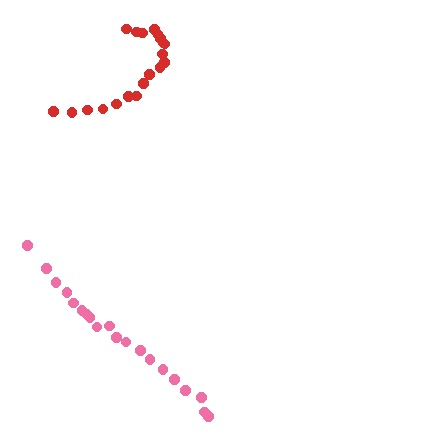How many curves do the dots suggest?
There are 2 distinct paths.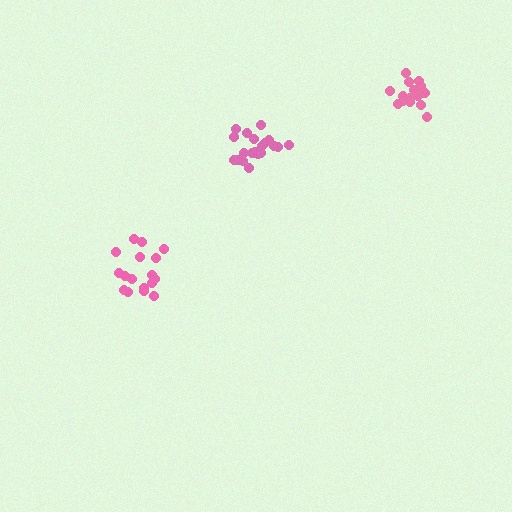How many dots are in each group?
Group 1: 16 dots, Group 2: 17 dots, Group 3: 20 dots (53 total).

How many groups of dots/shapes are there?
There are 3 groups.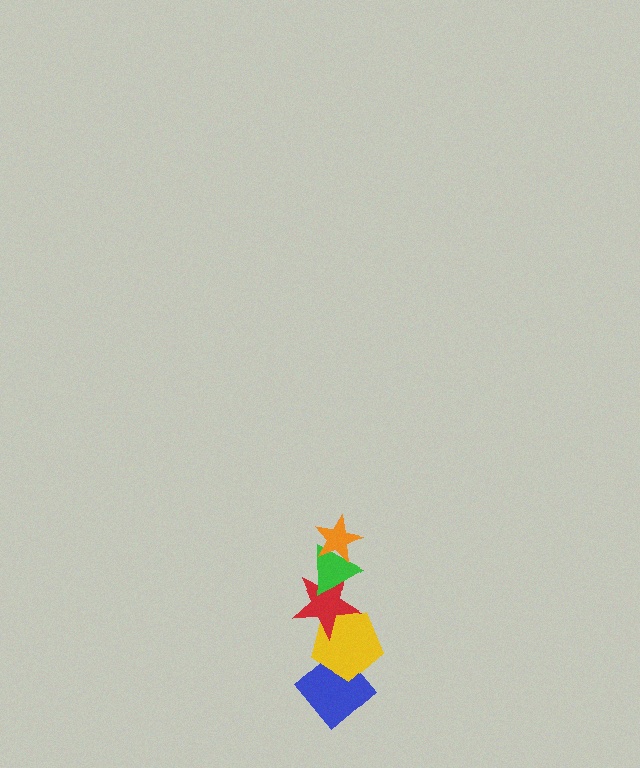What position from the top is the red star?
The red star is 3rd from the top.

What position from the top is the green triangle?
The green triangle is 2nd from the top.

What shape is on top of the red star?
The green triangle is on top of the red star.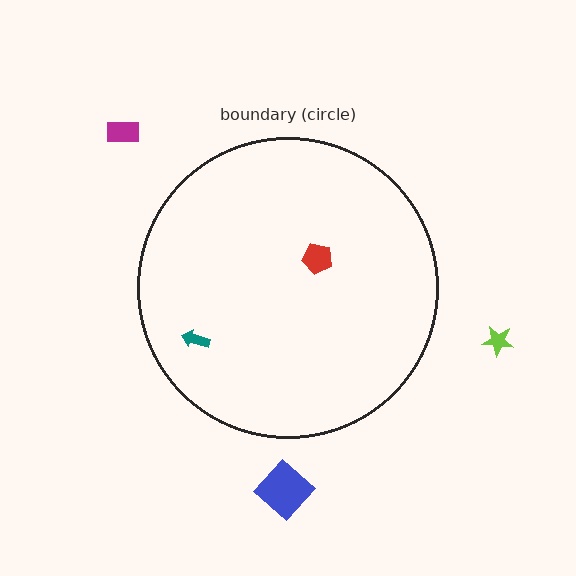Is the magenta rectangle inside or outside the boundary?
Outside.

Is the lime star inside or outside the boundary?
Outside.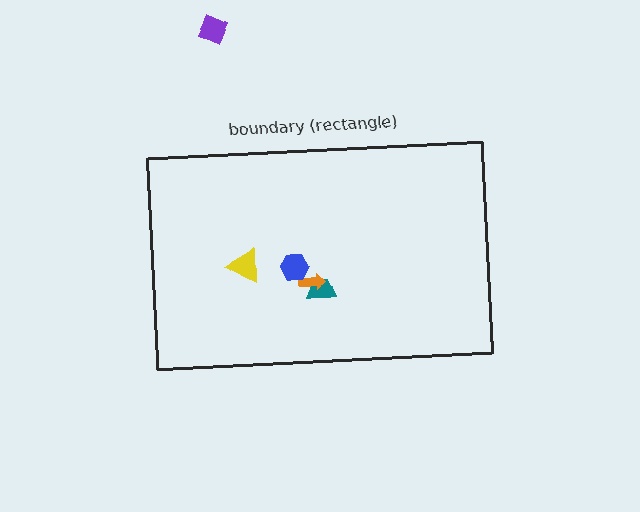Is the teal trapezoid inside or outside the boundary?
Inside.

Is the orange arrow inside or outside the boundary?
Inside.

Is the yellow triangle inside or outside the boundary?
Inside.